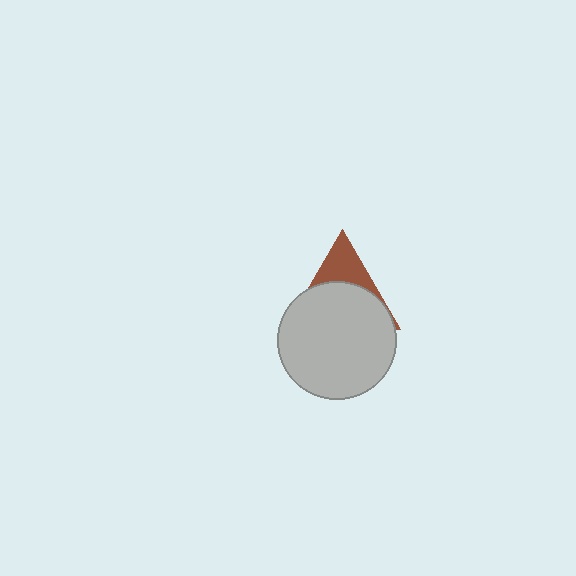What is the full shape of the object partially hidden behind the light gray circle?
The partially hidden object is a brown triangle.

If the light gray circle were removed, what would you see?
You would see the complete brown triangle.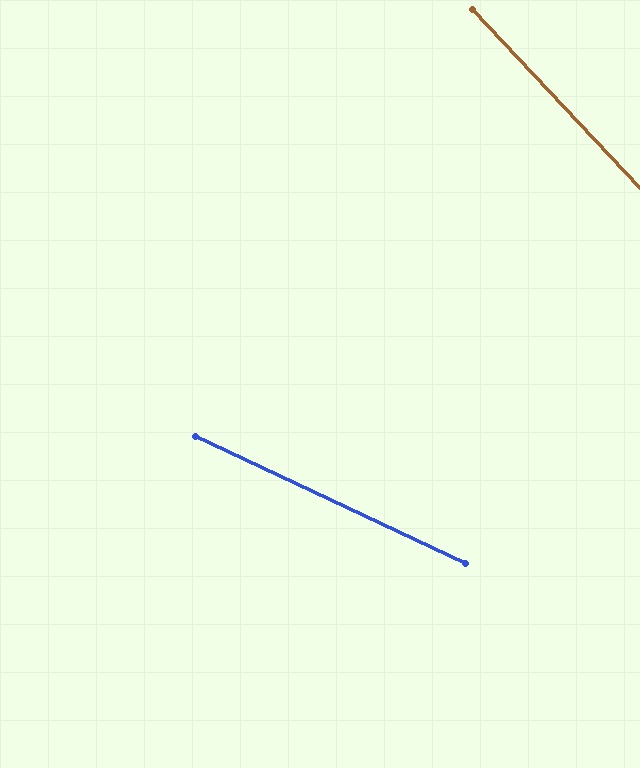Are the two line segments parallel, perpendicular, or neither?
Neither parallel nor perpendicular — they differ by about 21°.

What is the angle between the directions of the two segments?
Approximately 21 degrees.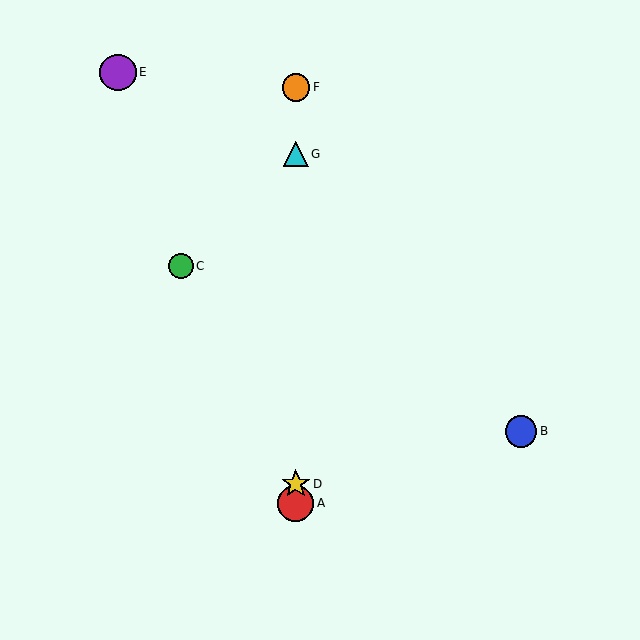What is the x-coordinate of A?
Object A is at x≈296.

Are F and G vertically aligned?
Yes, both are at x≈296.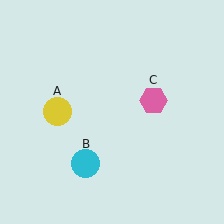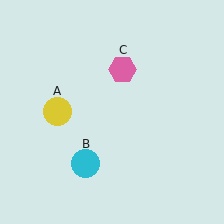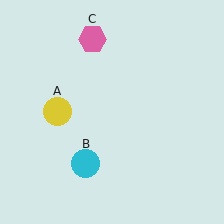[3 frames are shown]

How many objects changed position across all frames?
1 object changed position: pink hexagon (object C).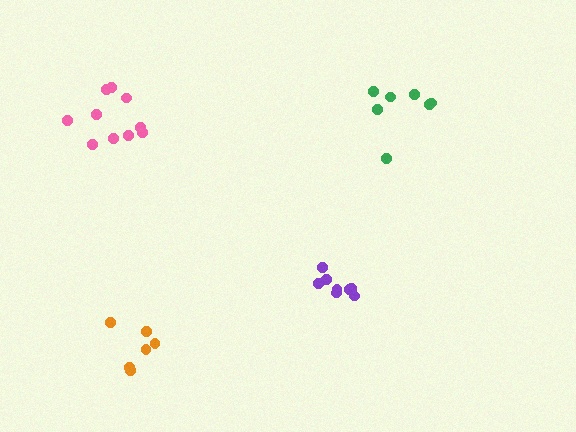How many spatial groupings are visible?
There are 4 spatial groupings.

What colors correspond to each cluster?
The clusters are colored: orange, pink, green, purple.